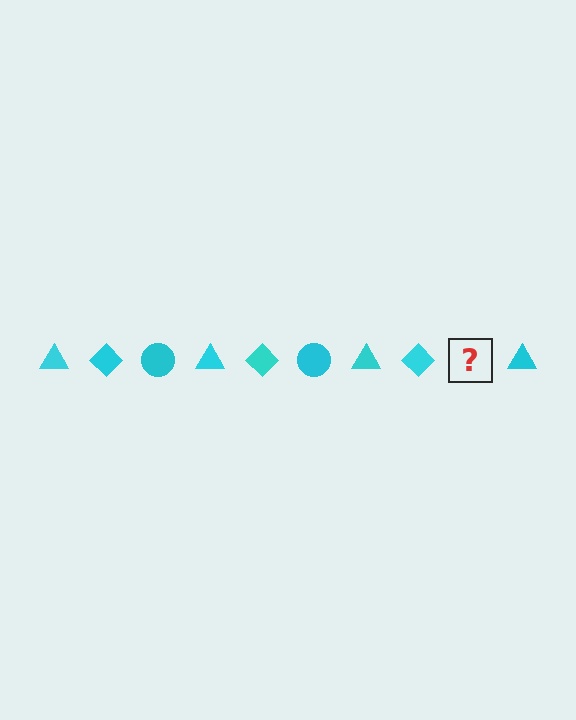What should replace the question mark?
The question mark should be replaced with a cyan circle.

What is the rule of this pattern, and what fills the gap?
The rule is that the pattern cycles through triangle, diamond, circle shapes in cyan. The gap should be filled with a cyan circle.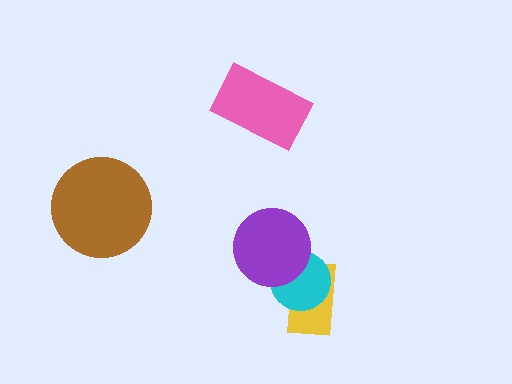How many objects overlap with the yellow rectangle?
2 objects overlap with the yellow rectangle.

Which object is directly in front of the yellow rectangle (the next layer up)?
The cyan circle is directly in front of the yellow rectangle.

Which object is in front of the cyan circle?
The purple circle is in front of the cyan circle.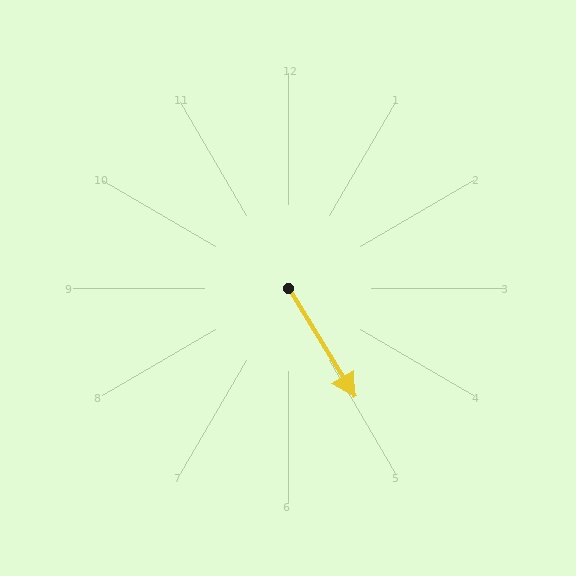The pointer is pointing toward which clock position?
Roughly 5 o'clock.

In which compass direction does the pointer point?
Southeast.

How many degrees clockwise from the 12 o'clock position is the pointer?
Approximately 149 degrees.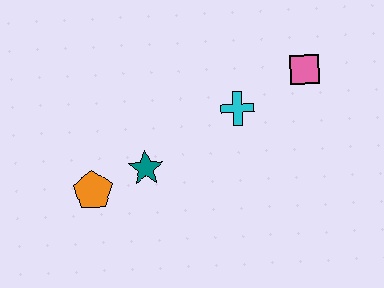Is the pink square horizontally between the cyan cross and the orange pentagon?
No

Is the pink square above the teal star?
Yes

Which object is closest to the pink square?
The cyan cross is closest to the pink square.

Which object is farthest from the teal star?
The pink square is farthest from the teal star.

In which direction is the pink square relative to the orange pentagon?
The pink square is to the right of the orange pentagon.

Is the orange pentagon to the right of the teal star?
No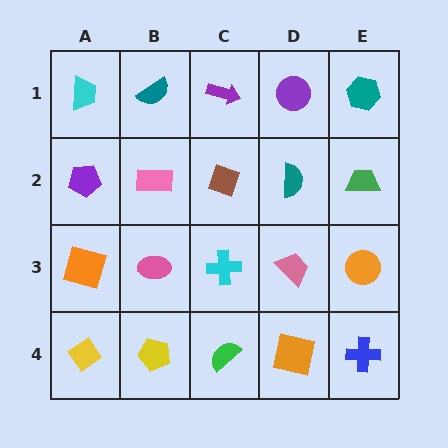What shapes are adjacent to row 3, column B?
A pink rectangle (row 2, column B), a yellow pentagon (row 4, column B), an orange square (row 3, column A), a cyan cross (row 3, column C).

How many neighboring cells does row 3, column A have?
3.